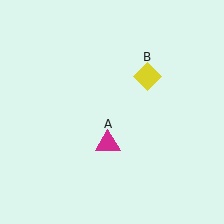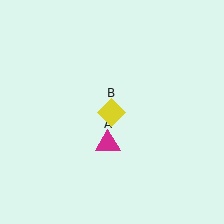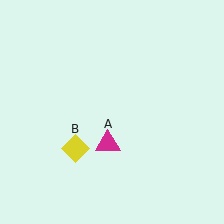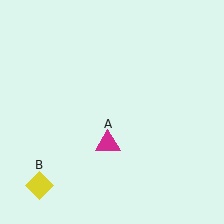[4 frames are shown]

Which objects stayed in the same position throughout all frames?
Magenta triangle (object A) remained stationary.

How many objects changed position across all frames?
1 object changed position: yellow diamond (object B).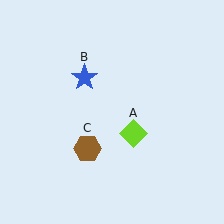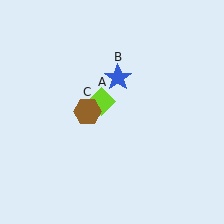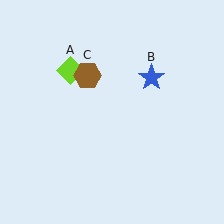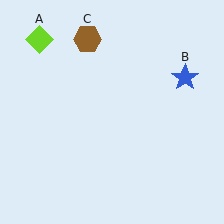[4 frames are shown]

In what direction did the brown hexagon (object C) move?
The brown hexagon (object C) moved up.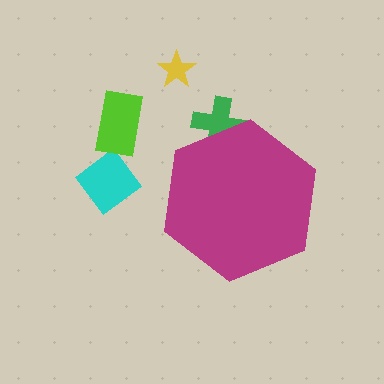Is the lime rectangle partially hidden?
No, the lime rectangle is fully visible.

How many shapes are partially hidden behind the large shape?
1 shape is partially hidden.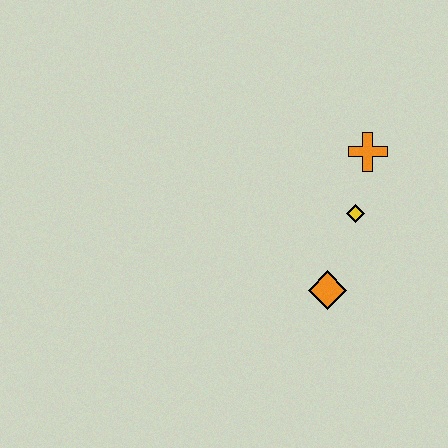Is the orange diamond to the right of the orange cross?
No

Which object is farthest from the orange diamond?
The orange cross is farthest from the orange diamond.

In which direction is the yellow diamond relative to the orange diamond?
The yellow diamond is above the orange diamond.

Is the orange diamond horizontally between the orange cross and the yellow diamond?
No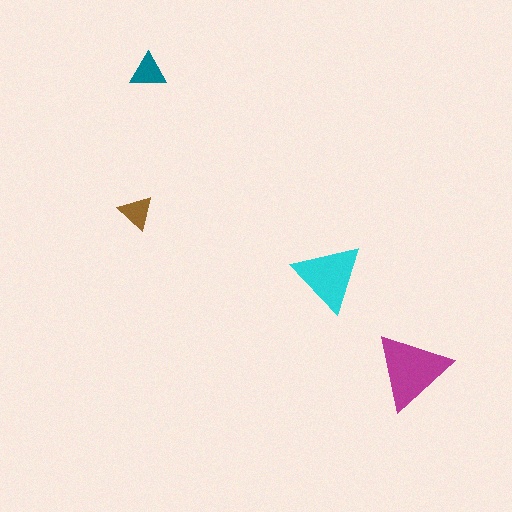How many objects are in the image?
There are 4 objects in the image.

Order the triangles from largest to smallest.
the magenta one, the cyan one, the teal one, the brown one.